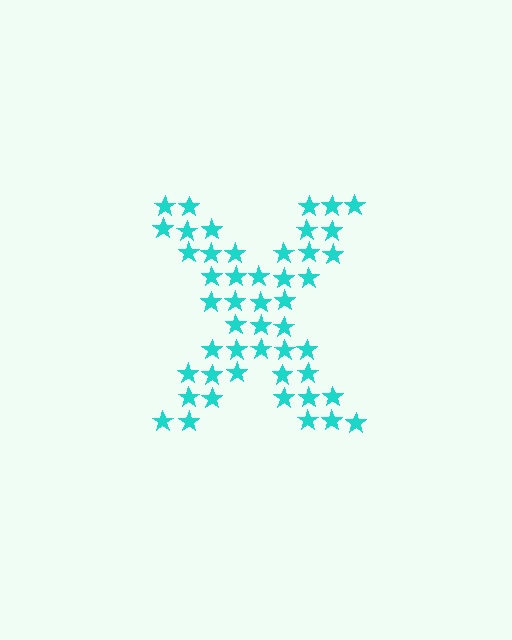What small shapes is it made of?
It is made of small stars.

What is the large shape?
The large shape is the letter X.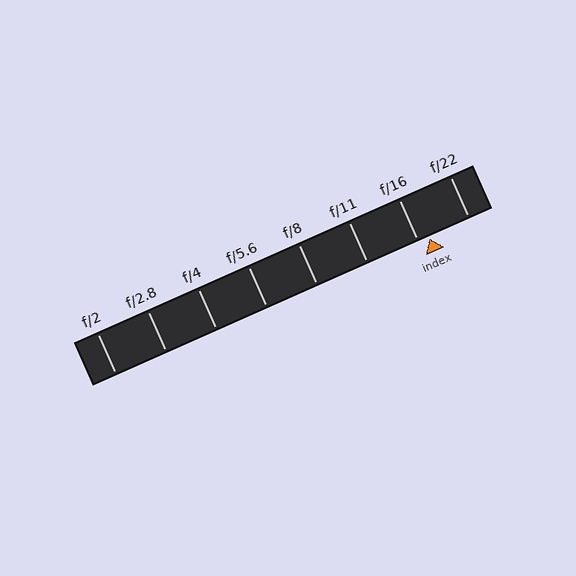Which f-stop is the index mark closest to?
The index mark is closest to f/16.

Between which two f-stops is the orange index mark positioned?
The index mark is between f/16 and f/22.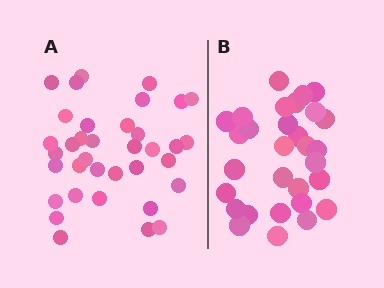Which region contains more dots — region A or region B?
Region A (the left region) has more dots.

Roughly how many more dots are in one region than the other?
Region A has about 6 more dots than region B.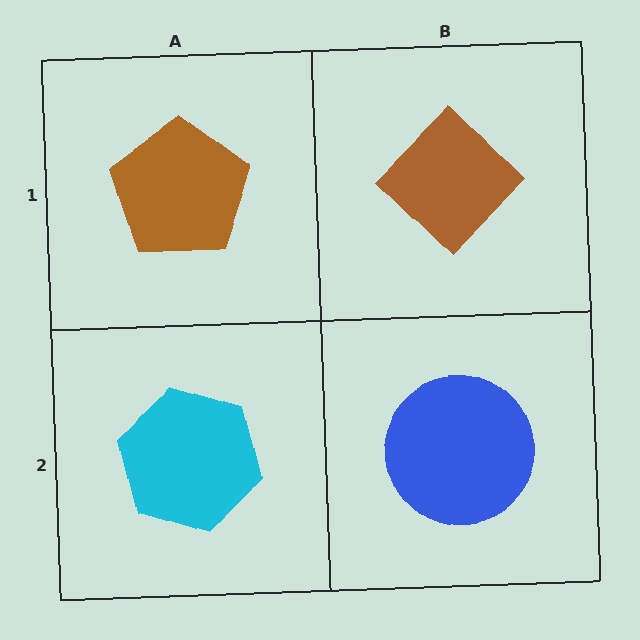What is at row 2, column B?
A blue circle.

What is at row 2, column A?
A cyan hexagon.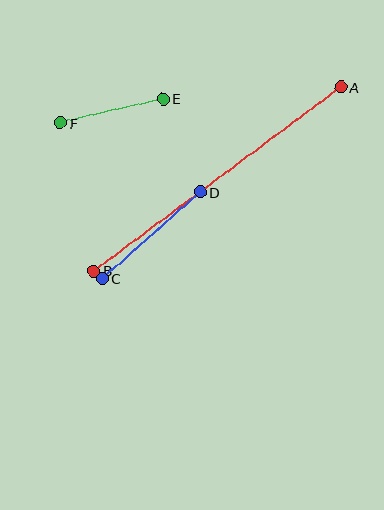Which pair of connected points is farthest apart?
Points A and B are farthest apart.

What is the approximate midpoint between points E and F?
The midpoint is at approximately (112, 111) pixels.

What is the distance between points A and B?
The distance is approximately 308 pixels.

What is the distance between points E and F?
The distance is approximately 105 pixels.